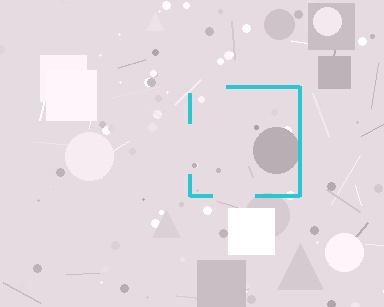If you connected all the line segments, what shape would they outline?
They would outline a square.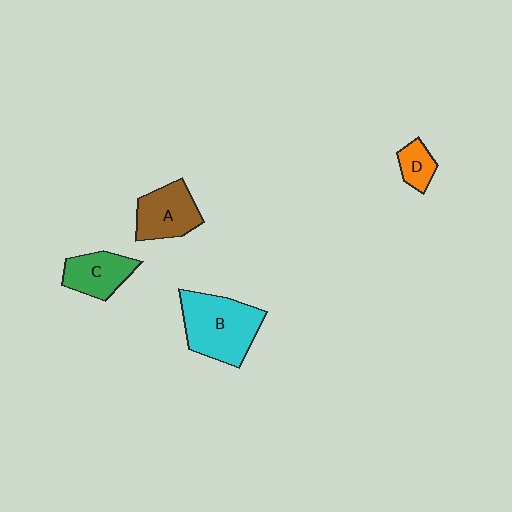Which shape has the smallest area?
Shape D (orange).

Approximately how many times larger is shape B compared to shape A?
Approximately 1.5 times.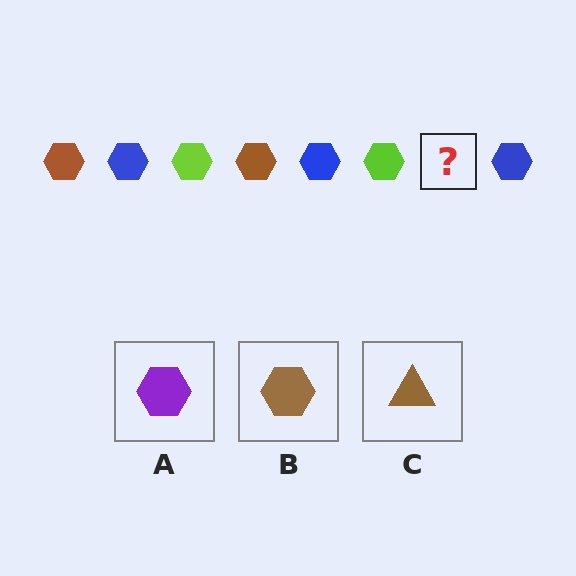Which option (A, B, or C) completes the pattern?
B.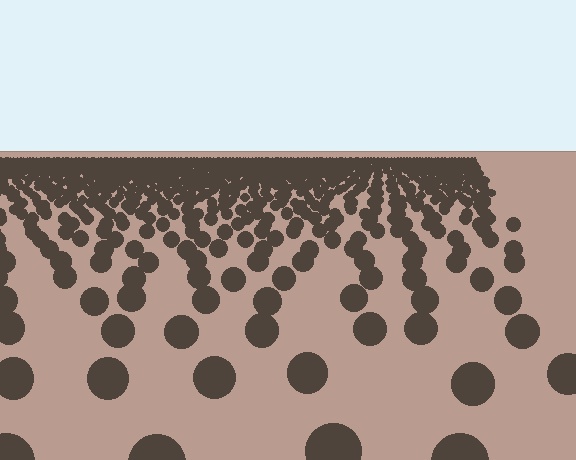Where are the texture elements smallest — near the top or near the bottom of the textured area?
Near the top.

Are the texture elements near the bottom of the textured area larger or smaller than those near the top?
Larger. Near the bottom, elements are closer to the viewer and appear at a bigger on-screen size.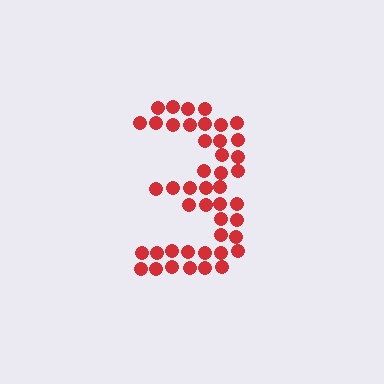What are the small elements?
The small elements are circles.